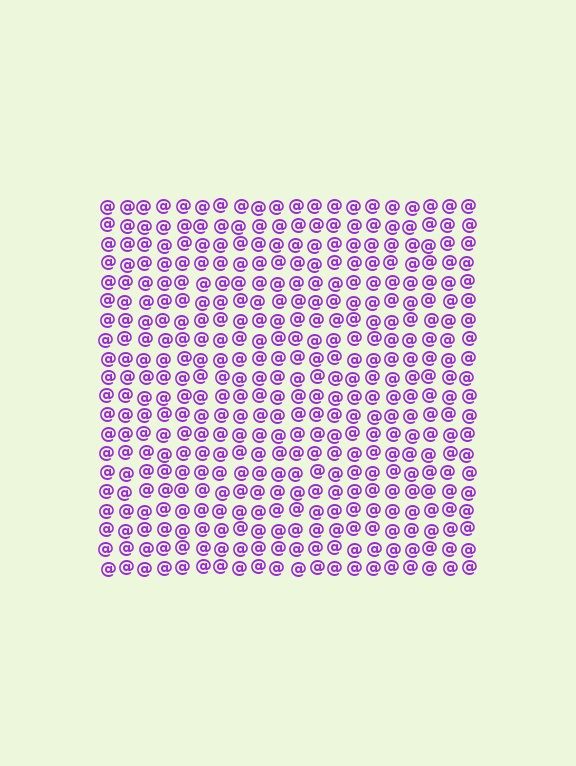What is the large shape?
The large shape is a square.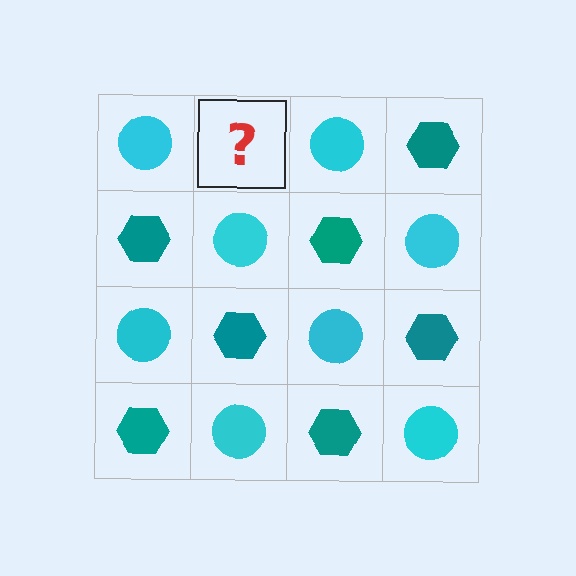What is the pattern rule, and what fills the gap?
The rule is that it alternates cyan circle and teal hexagon in a checkerboard pattern. The gap should be filled with a teal hexagon.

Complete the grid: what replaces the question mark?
The question mark should be replaced with a teal hexagon.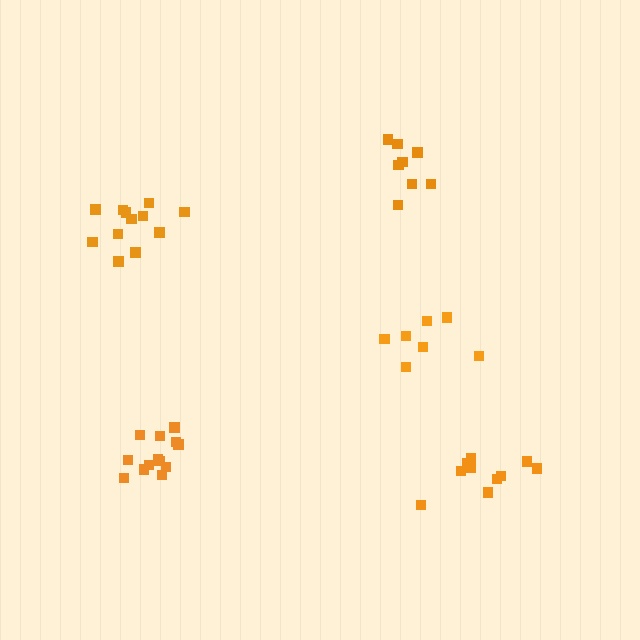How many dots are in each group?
Group 1: 7 dots, Group 2: 12 dots, Group 3: 13 dots, Group 4: 10 dots, Group 5: 8 dots (50 total).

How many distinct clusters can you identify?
There are 5 distinct clusters.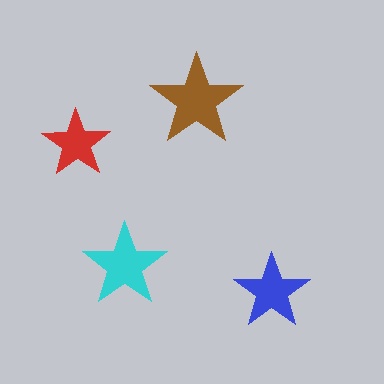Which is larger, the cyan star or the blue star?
The cyan one.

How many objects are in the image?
There are 4 objects in the image.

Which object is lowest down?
The blue star is bottommost.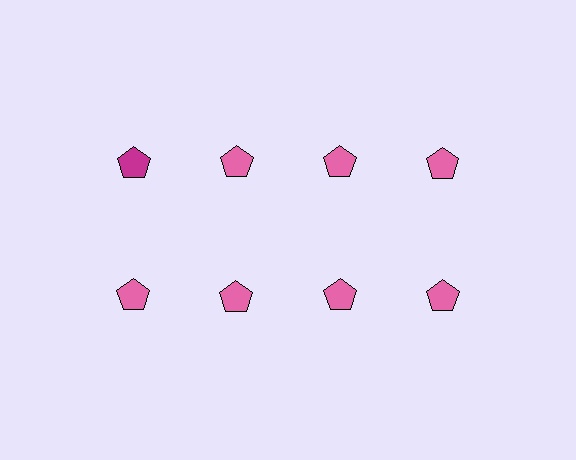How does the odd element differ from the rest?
It has a different color: magenta instead of pink.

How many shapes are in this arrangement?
There are 8 shapes arranged in a grid pattern.